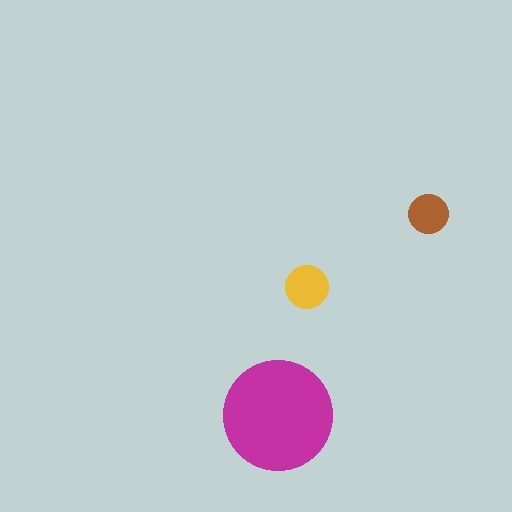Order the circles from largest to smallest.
the magenta one, the yellow one, the brown one.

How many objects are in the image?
There are 3 objects in the image.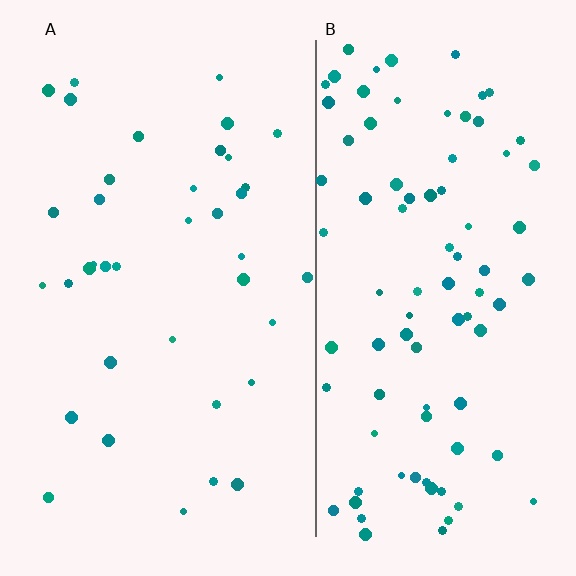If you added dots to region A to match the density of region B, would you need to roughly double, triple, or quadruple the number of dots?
Approximately double.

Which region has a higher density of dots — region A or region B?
B (the right).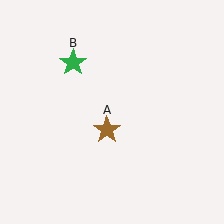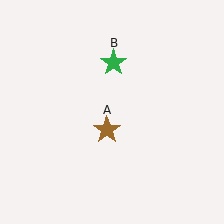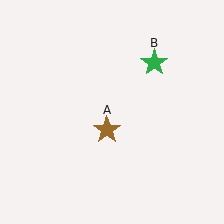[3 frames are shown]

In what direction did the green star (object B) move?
The green star (object B) moved right.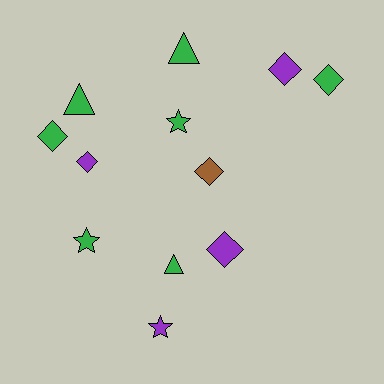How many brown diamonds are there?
There is 1 brown diamond.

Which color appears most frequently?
Green, with 7 objects.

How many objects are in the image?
There are 12 objects.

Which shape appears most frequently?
Diamond, with 6 objects.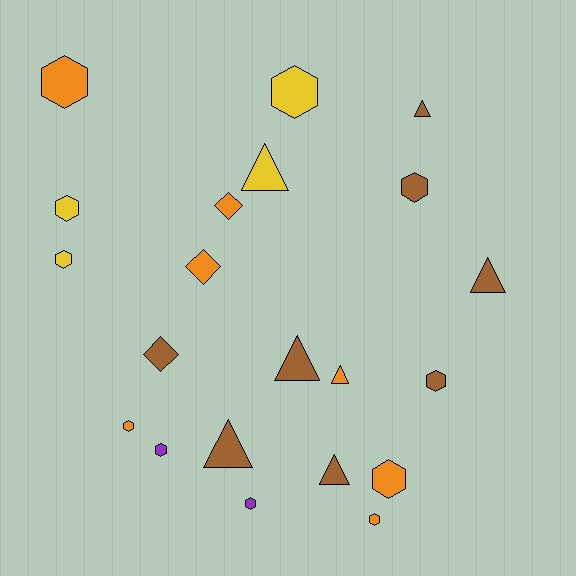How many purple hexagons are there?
There are 2 purple hexagons.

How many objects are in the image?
There are 21 objects.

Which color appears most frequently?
Brown, with 8 objects.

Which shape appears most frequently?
Hexagon, with 11 objects.